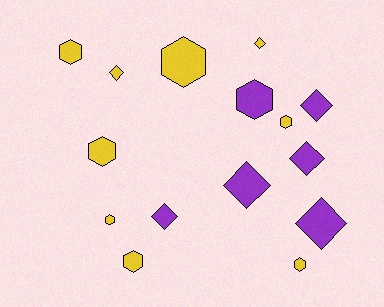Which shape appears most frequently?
Hexagon, with 8 objects.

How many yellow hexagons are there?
There are 7 yellow hexagons.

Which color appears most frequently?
Yellow, with 9 objects.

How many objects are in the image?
There are 15 objects.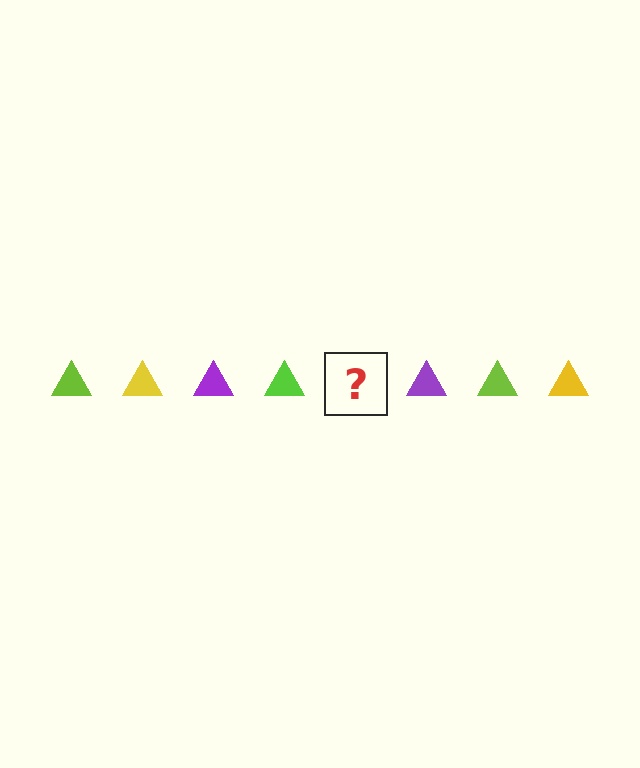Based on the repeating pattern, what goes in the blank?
The blank should be a yellow triangle.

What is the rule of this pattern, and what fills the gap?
The rule is that the pattern cycles through lime, yellow, purple triangles. The gap should be filled with a yellow triangle.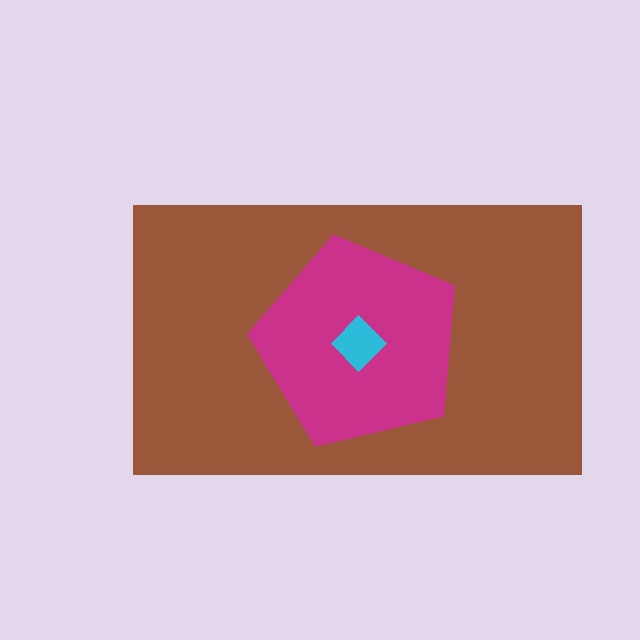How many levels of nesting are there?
3.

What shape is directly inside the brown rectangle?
The magenta pentagon.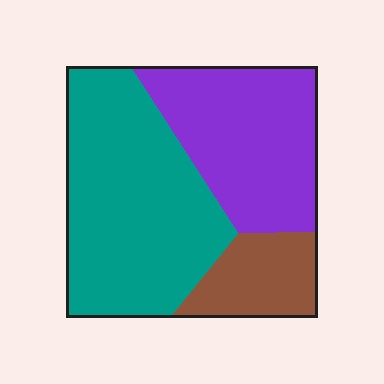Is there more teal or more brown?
Teal.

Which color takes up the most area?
Teal, at roughly 50%.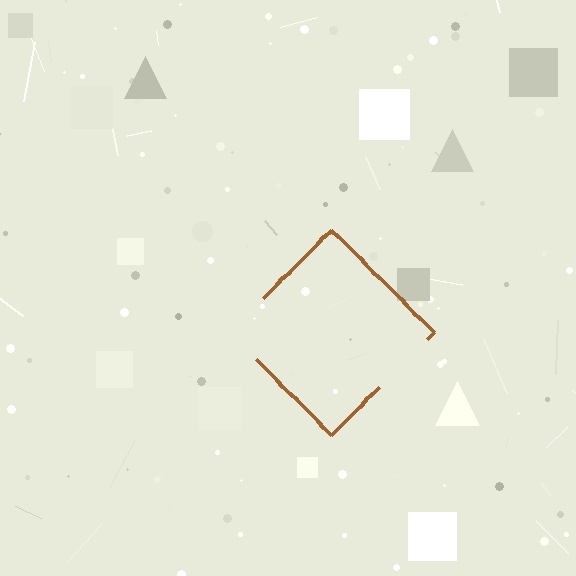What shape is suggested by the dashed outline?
The dashed outline suggests a diamond.